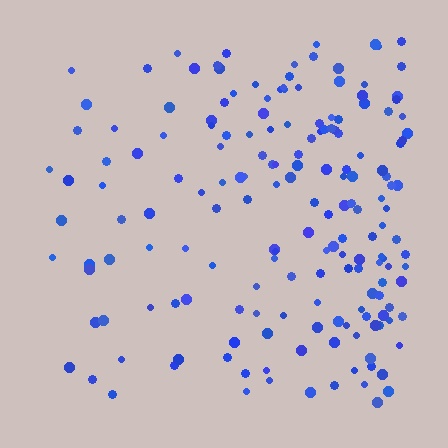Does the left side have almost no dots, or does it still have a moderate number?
Still a moderate number, just noticeably fewer than the right.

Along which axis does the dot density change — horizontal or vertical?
Horizontal.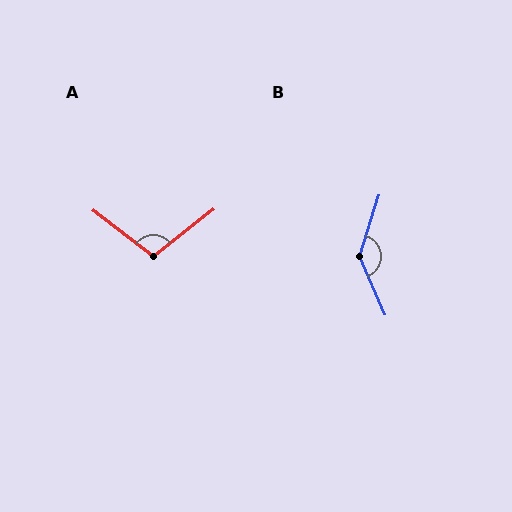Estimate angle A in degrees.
Approximately 104 degrees.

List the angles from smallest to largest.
A (104°), B (139°).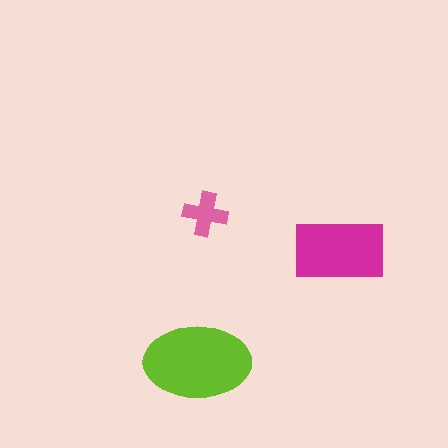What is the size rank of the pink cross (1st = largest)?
3rd.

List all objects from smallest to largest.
The pink cross, the magenta rectangle, the lime ellipse.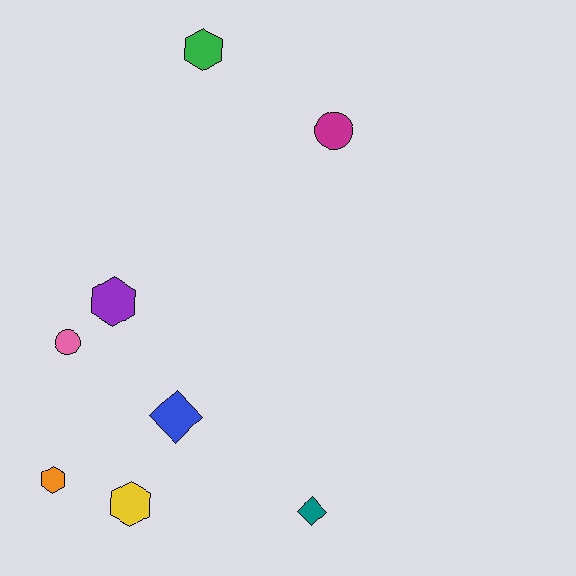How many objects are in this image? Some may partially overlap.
There are 8 objects.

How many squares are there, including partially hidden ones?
There are no squares.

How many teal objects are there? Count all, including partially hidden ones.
There is 1 teal object.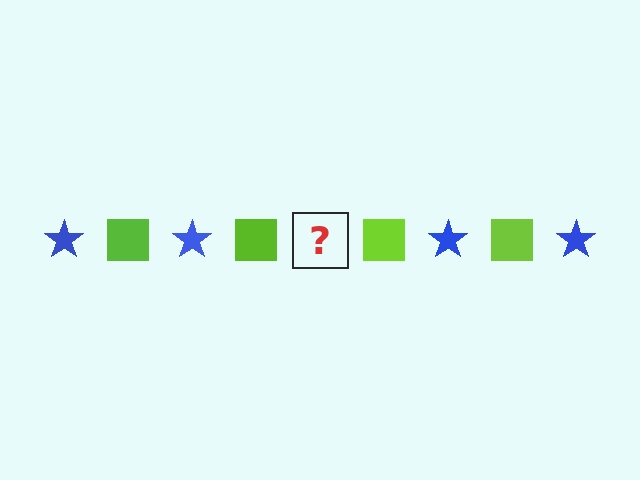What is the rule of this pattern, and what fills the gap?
The rule is that the pattern alternates between blue star and lime square. The gap should be filled with a blue star.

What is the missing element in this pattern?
The missing element is a blue star.